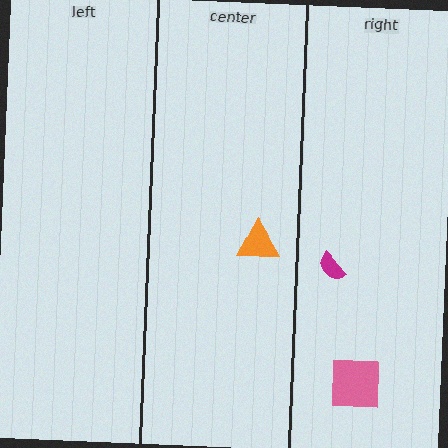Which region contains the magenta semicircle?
The right region.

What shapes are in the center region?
The orange triangle.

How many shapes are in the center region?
1.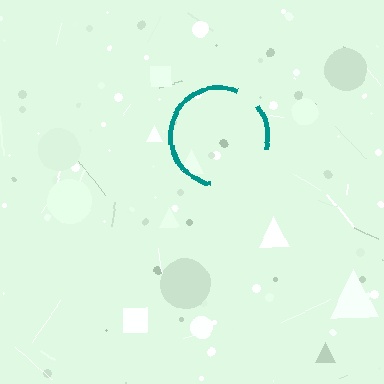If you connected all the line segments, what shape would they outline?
They would outline a circle.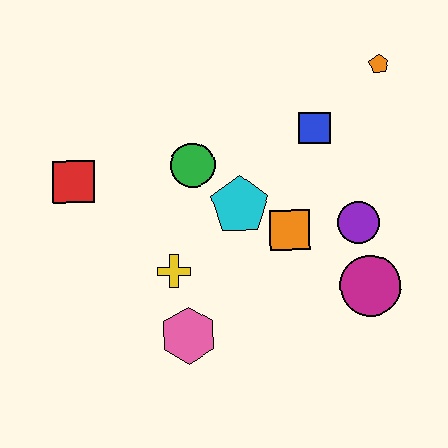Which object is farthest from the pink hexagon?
The orange pentagon is farthest from the pink hexagon.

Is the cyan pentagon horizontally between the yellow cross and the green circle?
No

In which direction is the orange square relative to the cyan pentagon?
The orange square is to the right of the cyan pentagon.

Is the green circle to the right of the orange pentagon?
No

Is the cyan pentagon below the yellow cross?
No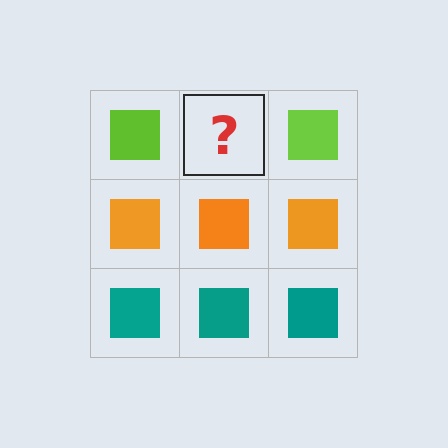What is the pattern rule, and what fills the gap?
The rule is that each row has a consistent color. The gap should be filled with a lime square.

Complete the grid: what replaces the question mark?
The question mark should be replaced with a lime square.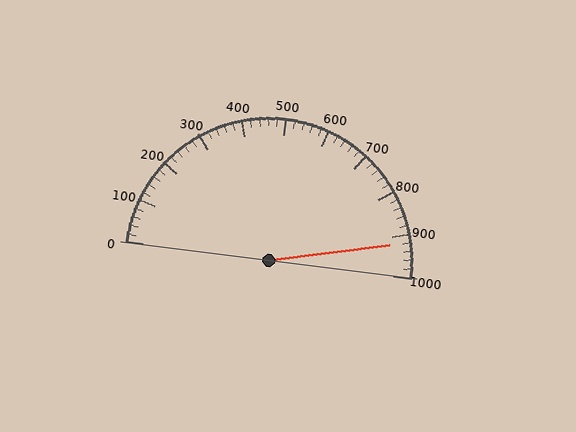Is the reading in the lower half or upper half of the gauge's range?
The reading is in the upper half of the range (0 to 1000).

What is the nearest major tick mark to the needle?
The nearest major tick mark is 900.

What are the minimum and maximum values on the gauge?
The gauge ranges from 0 to 1000.